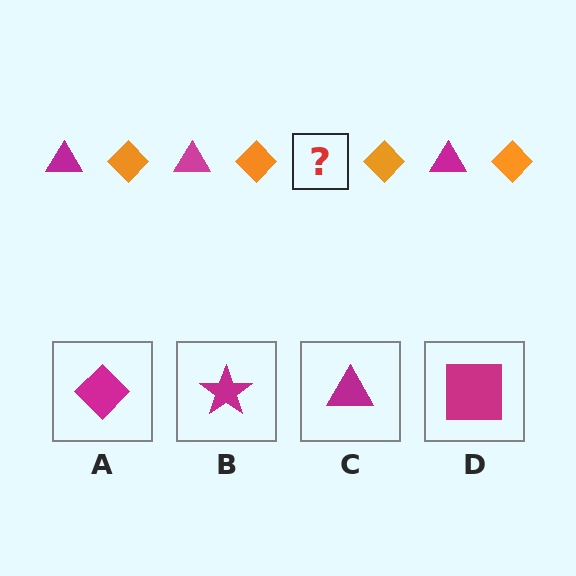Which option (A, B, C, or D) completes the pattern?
C.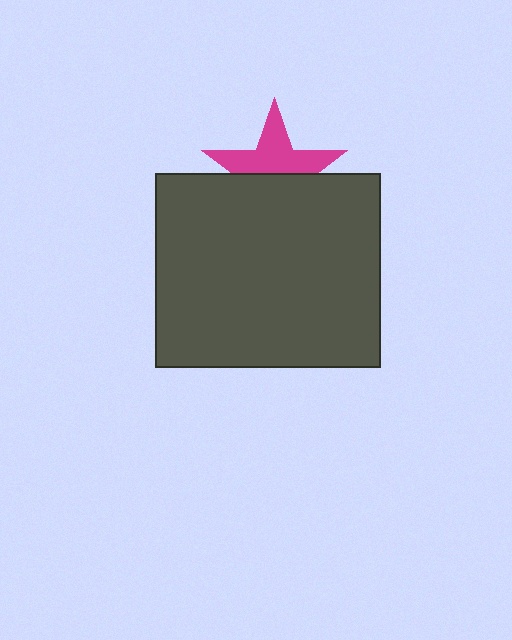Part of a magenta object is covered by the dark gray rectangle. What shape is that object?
It is a star.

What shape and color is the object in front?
The object in front is a dark gray rectangle.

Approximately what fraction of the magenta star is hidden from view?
Roughly 46% of the magenta star is hidden behind the dark gray rectangle.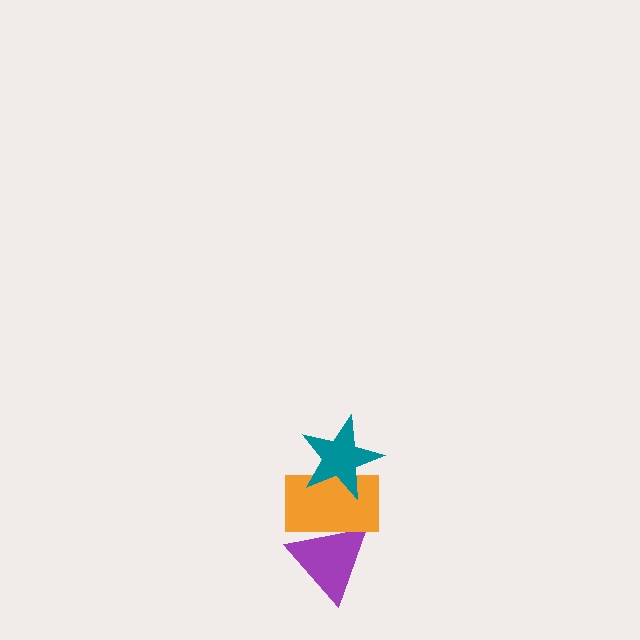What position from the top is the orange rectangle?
The orange rectangle is 2nd from the top.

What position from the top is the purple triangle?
The purple triangle is 3rd from the top.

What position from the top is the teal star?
The teal star is 1st from the top.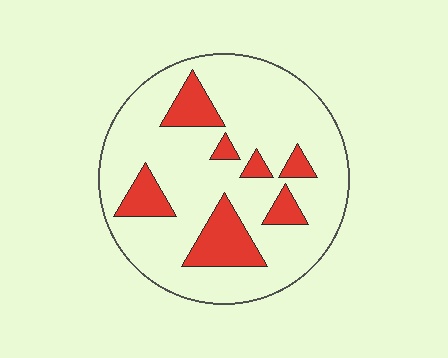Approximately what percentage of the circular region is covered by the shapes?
Approximately 20%.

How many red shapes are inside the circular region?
7.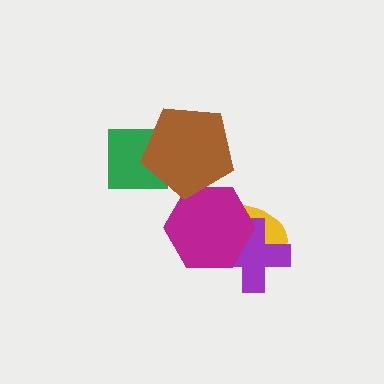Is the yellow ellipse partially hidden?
Yes, it is partially covered by another shape.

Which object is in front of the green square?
The brown pentagon is in front of the green square.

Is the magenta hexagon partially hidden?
Yes, it is partially covered by another shape.